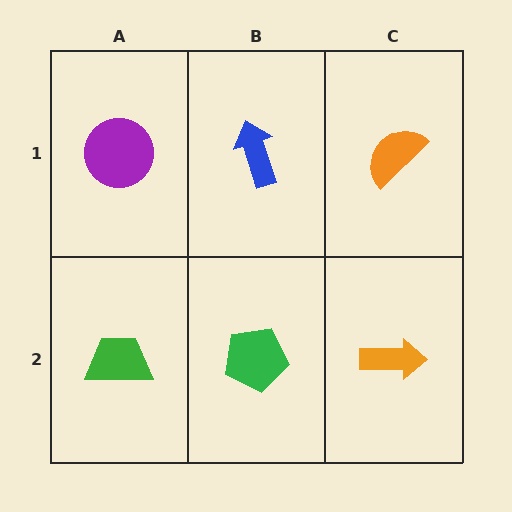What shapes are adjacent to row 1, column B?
A green pentagon (row 2, column B), a purple circle (row 1, column A), an orange semicircle (row 1, column C).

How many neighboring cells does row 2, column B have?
3.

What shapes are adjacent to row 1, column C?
An orange arrow (row 2, column C), a blue arrow (row 1, column B).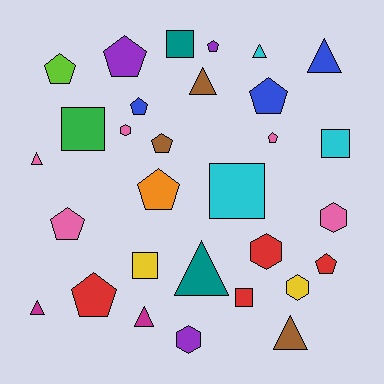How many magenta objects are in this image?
There are 2 magenta objects.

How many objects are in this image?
There are 30 objects.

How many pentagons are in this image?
There are 11 pentagons.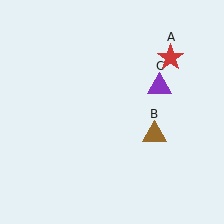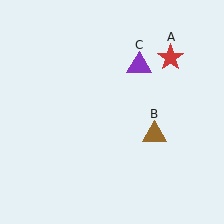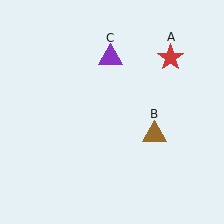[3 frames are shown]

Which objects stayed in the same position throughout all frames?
Red star (object A) and brown triangle (object B) remained stationary.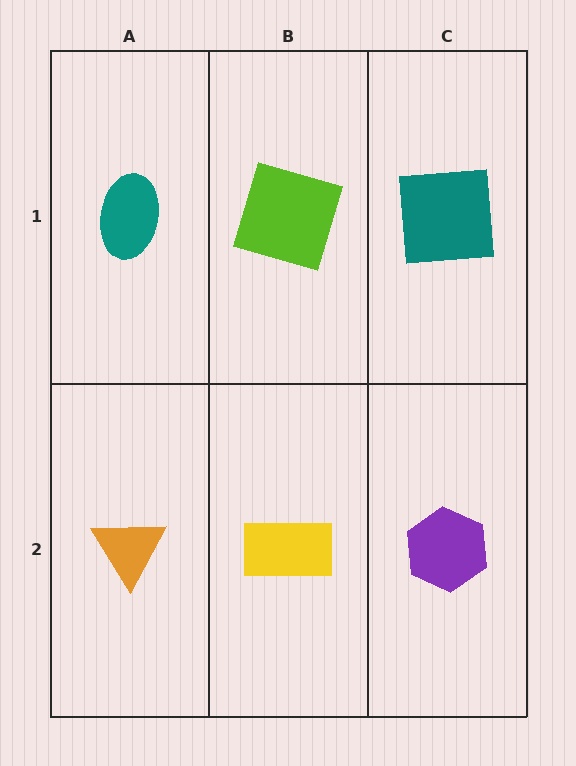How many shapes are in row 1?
3 shapes.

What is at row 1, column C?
A teal square.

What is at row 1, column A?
A teal ellipse.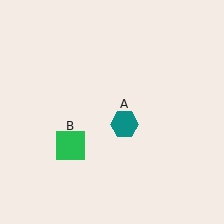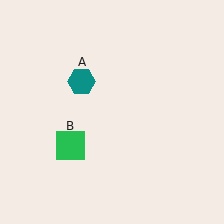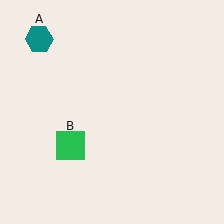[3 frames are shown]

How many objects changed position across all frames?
1 object changed position: teal hexagon (object A).